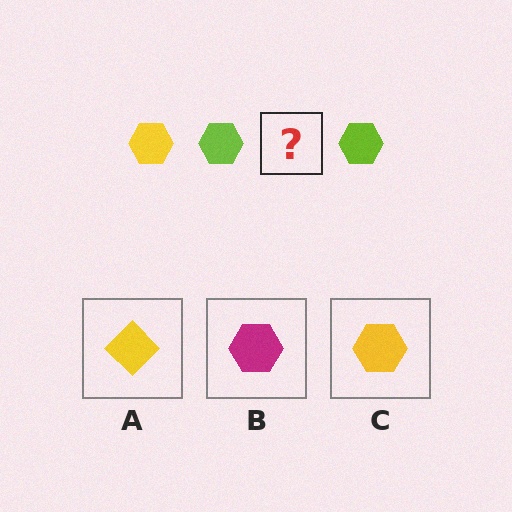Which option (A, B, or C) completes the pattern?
C.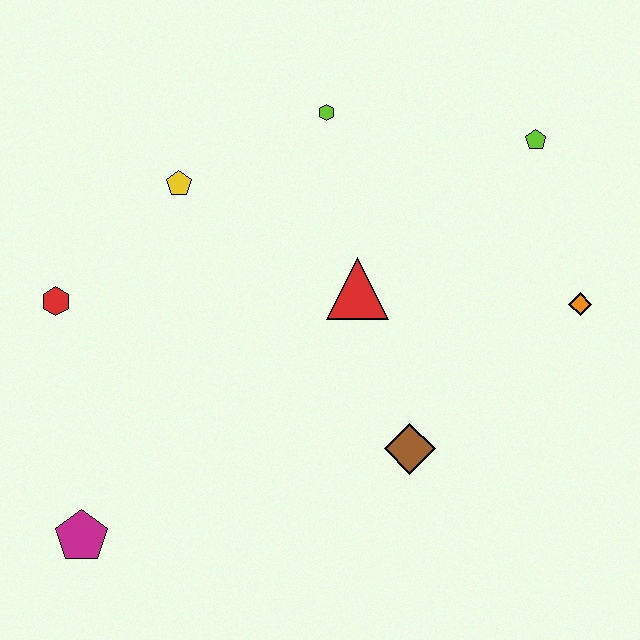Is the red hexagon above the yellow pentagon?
No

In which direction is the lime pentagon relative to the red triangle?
The lime pentagon is to the right of the red triangle.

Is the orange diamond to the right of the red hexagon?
Yes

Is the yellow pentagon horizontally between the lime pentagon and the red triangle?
No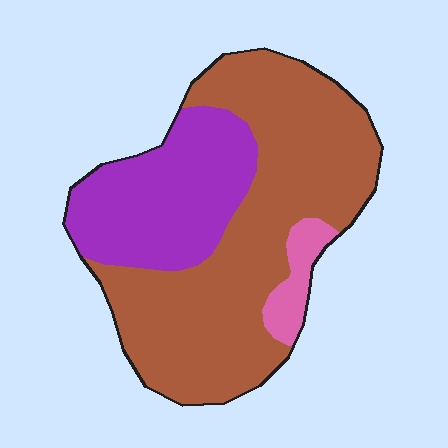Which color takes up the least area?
Pink, at roughly 5%.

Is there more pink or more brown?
Brown.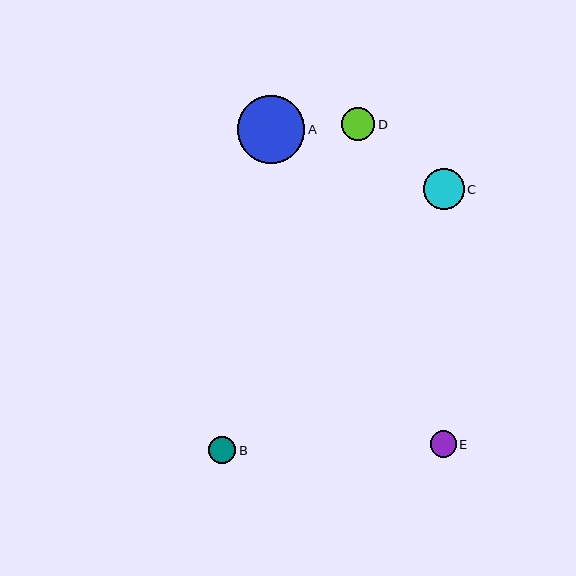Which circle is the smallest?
Circle E is the smallest with a size of approximately 26 pixels.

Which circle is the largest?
Circle A is the largest with a size of approximately 68 pixels.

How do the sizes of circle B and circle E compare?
Circle B and circle E are approximately the same size.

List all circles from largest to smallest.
From largest to smallest: A, C, D, B, E.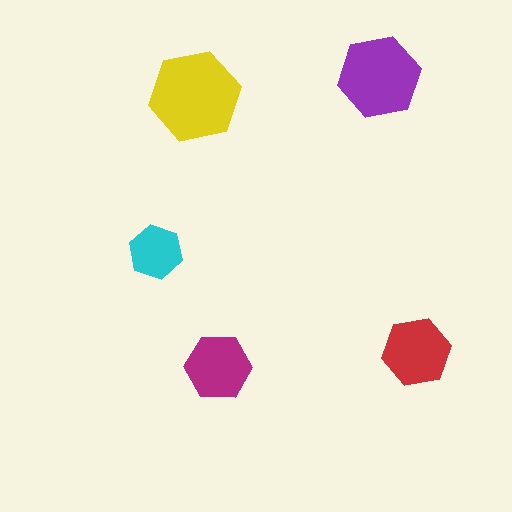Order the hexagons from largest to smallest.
the yellow one, the purple one, the red one, the magenta one, the cyan one.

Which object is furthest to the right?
The red hexagon is rightmost.